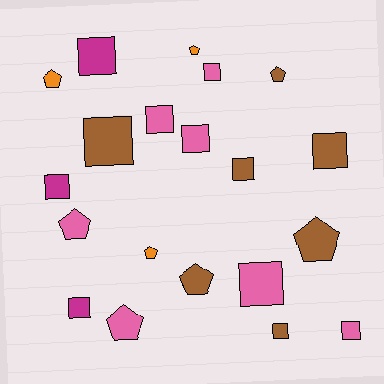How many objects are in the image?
There are 20 objects.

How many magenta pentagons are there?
There are no magenta pentagons.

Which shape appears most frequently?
Square, with 12 objects.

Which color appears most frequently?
Pink, with 7 objects.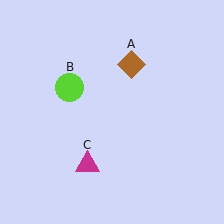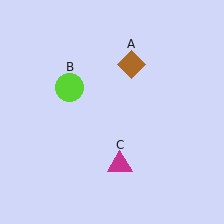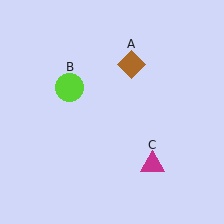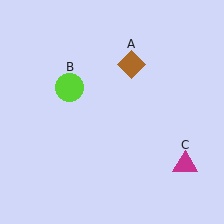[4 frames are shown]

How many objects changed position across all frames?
1 object changed position: magenta triangle (object C).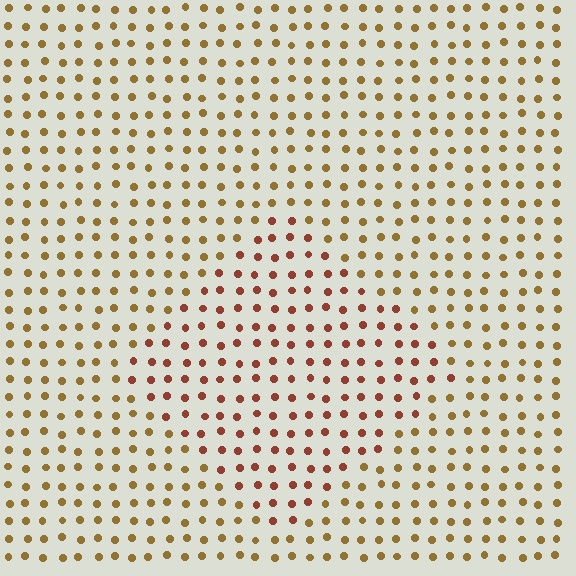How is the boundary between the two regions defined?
The boundary is defined purely by a slight shift in hue (about 34 degrees). Spacing, size, and orientation are identical on both sides.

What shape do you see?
I see a diamond.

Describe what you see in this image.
The image is filled with small brown elements in a uniform arrangement. A diamond-shaped region is visible where the elements are tinted to a slightly different hue, forming a subtle color boundary.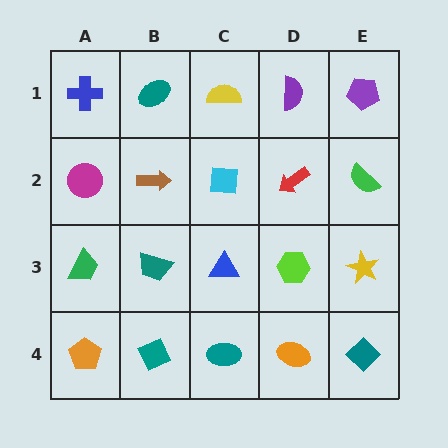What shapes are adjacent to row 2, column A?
A blue cross (row 1, column A), a green trapezoid (row 3, column A), a brown arrow (row 2, column B).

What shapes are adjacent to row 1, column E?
A green semicircle (row 2, column E), a purple semicircle (row 1, column D).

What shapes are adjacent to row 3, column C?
A cyan square (row 2, column C), a teal ellipse (row 4, column C), a teal trapezoid (row 3, column B), a lime hexagon (row 3, column D).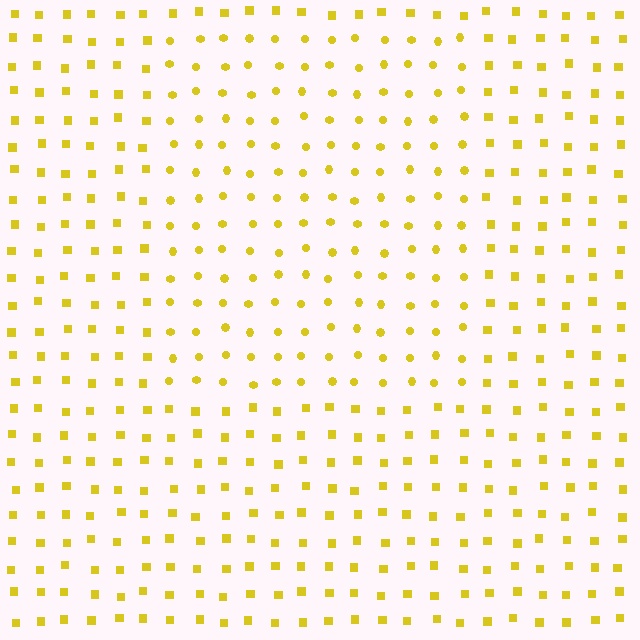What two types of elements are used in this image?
The image uses circles inside the rectangle region and squares outside it.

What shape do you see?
I see a rectangle.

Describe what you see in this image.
The image is filled with small yellow elements arranged in a uniform grid. A rectangle-shaped region contains circles, while the surrounding area contains squares. The boundary is defined purely by the change in element shape.